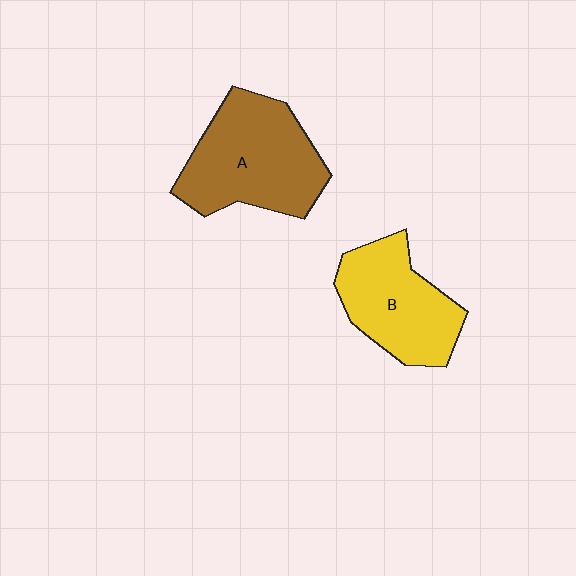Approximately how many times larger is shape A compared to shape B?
Approximately 1.2 times.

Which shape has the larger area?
Shape A (brown).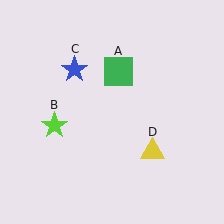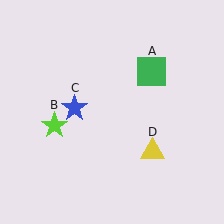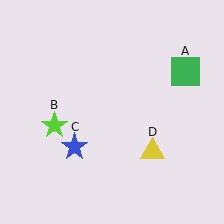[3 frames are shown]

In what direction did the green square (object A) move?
The green square (object A) moved right.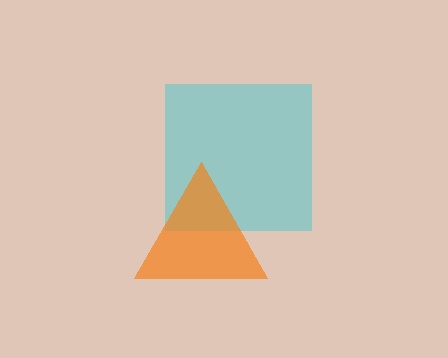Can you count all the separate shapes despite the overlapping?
Yes, there are 2 separate shapes.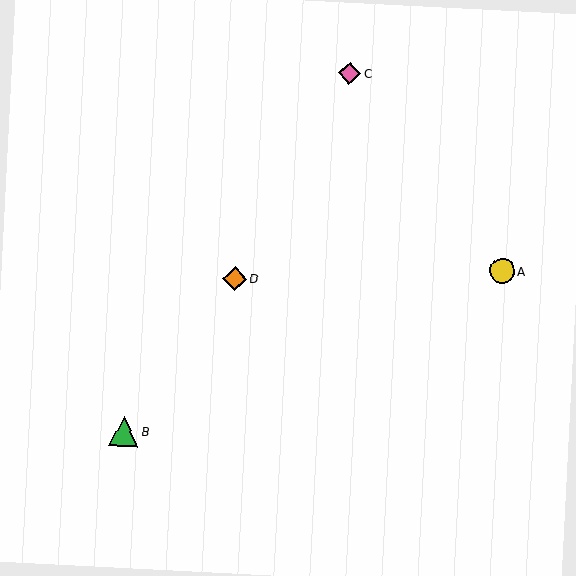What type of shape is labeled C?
Shape C is a pink diamond.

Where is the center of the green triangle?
The center of the green triangle is at (124, 431).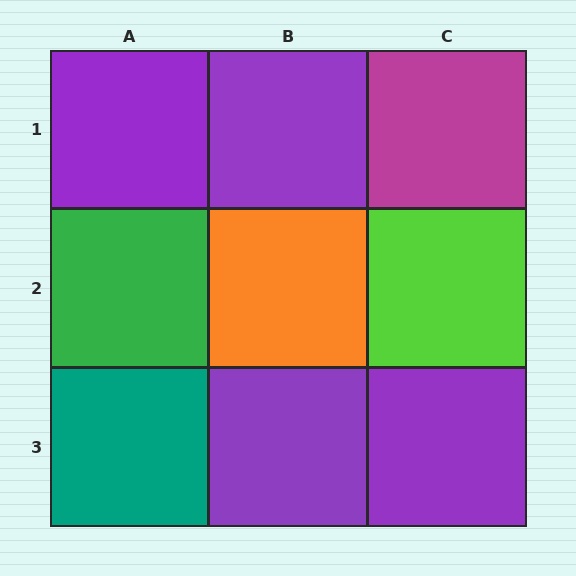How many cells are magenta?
1 cell is magenta.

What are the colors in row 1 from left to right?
Purple, purple, magenta.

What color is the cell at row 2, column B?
Orange.